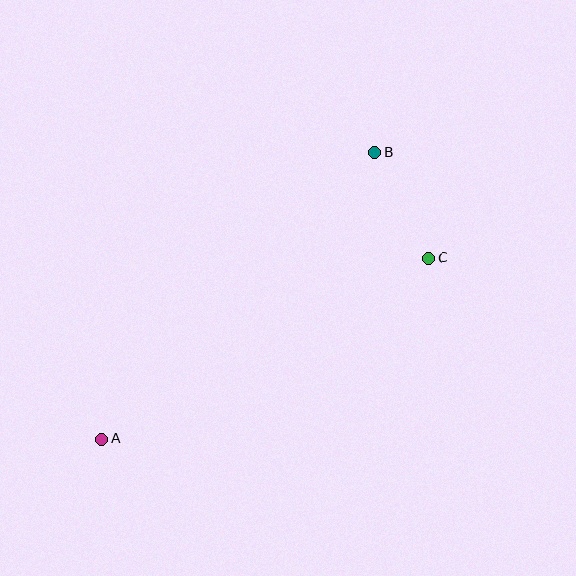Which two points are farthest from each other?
Points A and B are farthest from each other.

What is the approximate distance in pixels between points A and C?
The distance between A and C is approximately 373 pixels.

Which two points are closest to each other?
Points B and C are closest to each other.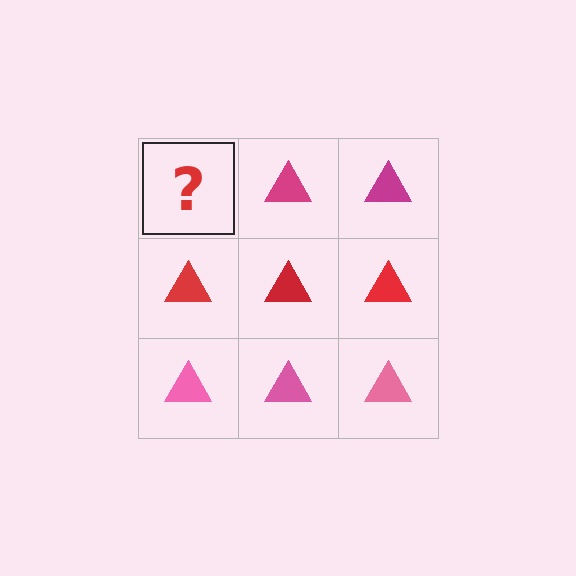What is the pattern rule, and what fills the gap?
The rule is that each row has a consistent color. The gap should be filled with a magenta triangle.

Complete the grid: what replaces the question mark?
The question mark should be replaced with a magenta triangle.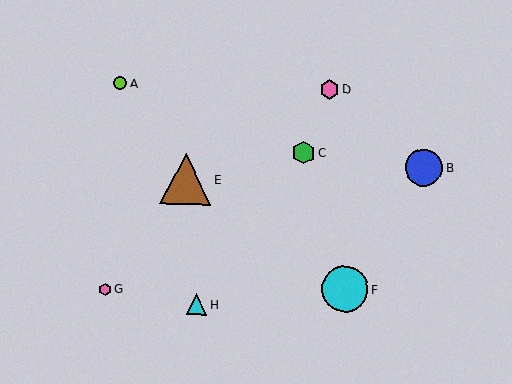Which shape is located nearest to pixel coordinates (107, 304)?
The pink hexagon (labeled G) at (105, 289) is nearest to that location.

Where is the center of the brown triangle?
The center of the brown triangle is at (186, 179).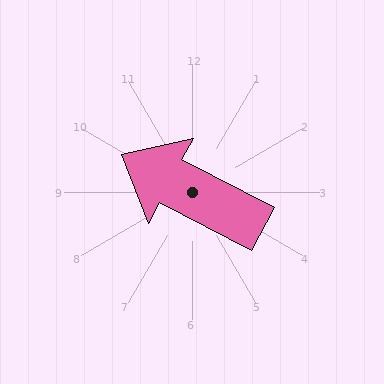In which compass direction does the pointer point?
Northwest.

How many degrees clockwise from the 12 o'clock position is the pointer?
Approximately 298 degrees.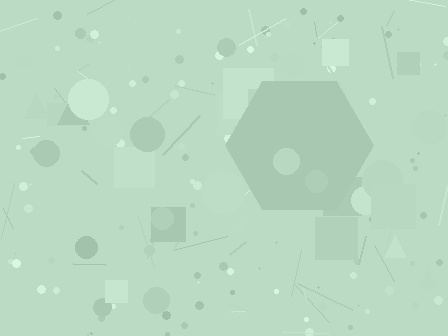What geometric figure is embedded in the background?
A hexagon is embedded in the background.